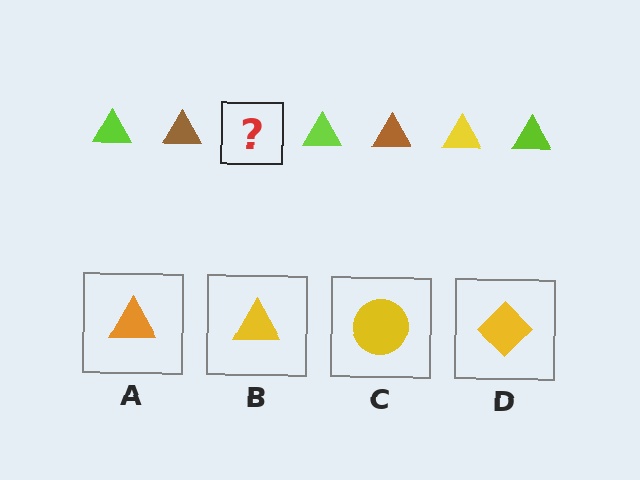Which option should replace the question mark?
Option B.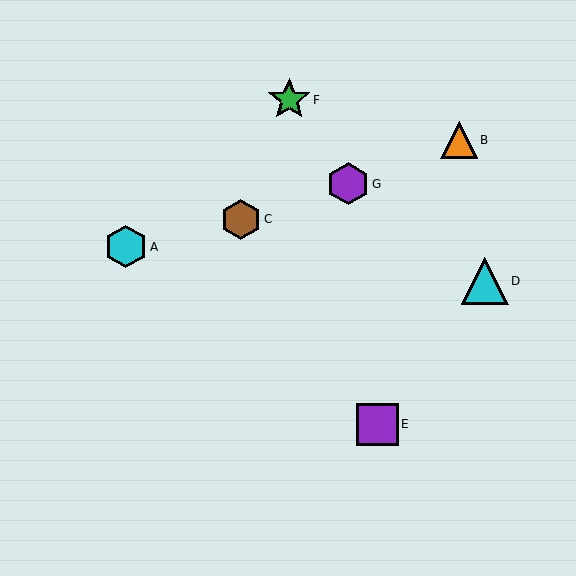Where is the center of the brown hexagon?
The center of the brown hexagon is at (241, 219).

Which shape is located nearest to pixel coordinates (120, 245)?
The cyan hexagon (labeled A) at (126, 247) is nearest to that location.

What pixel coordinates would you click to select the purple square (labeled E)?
Click at (377, 424) to select the purple square E.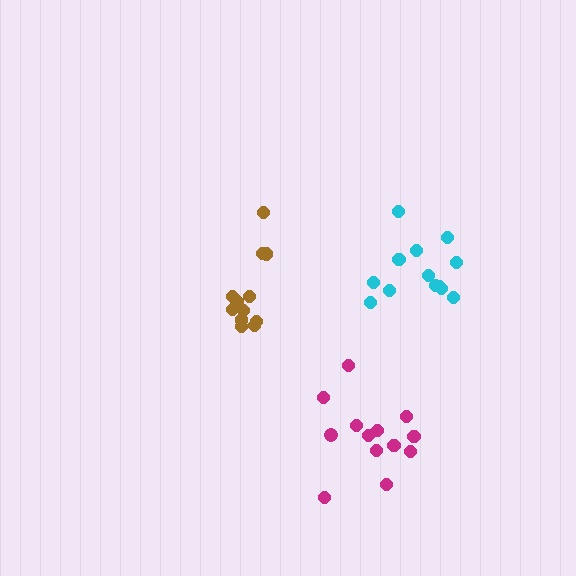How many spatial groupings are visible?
There are 3 spatial groupings.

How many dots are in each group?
Group 1: 12 dots, Group 2: 13 dots, Group 3: 13 dots (38 total).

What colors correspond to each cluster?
The clusters are colored: brown, magenta, cyan.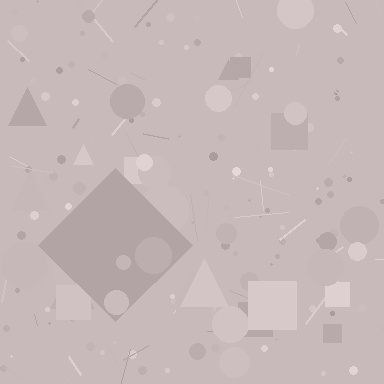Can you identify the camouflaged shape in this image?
The camouflaged shape is a diamond.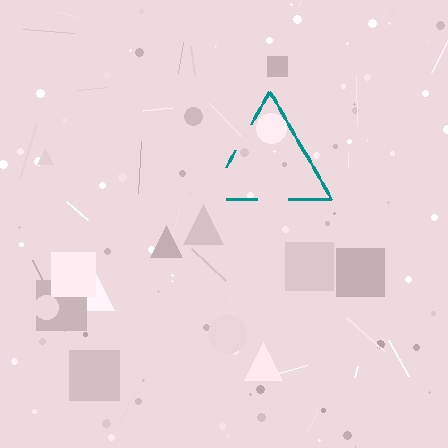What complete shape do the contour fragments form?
The contour fragments form a triangle.